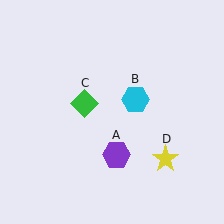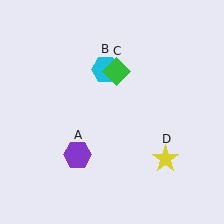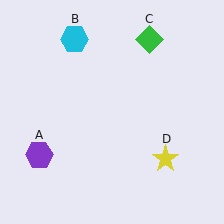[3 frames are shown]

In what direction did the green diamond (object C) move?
The green diamond (object C) moved up and to the right.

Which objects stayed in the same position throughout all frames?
Yellow star (object D) remained stationary.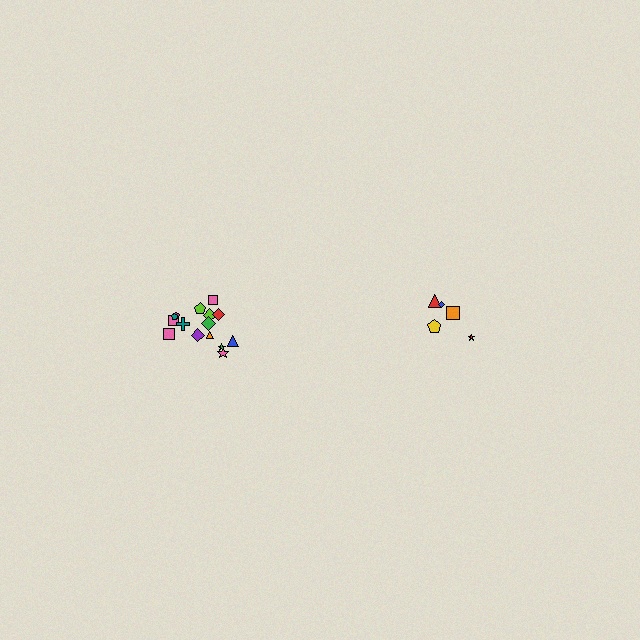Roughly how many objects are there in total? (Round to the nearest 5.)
Roughly 20 objects in total.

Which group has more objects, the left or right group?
The left group.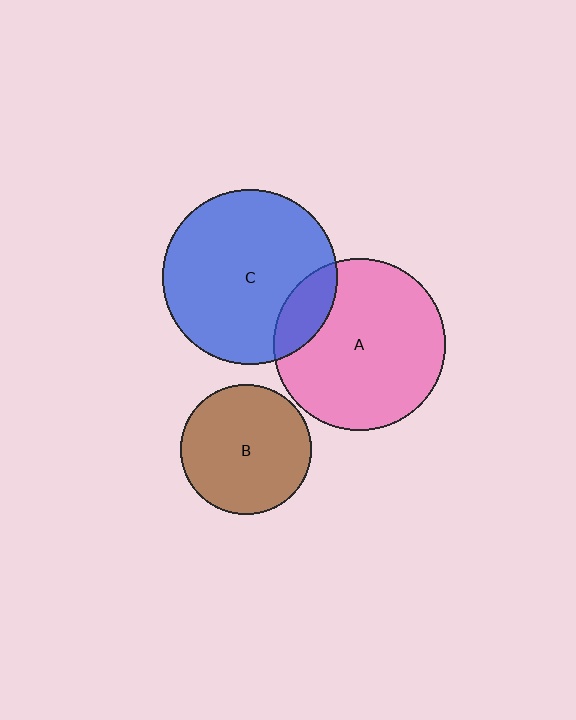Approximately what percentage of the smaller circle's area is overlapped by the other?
Approximately 15%.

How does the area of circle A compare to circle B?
Approximately 1.7 times.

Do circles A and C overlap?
Yes.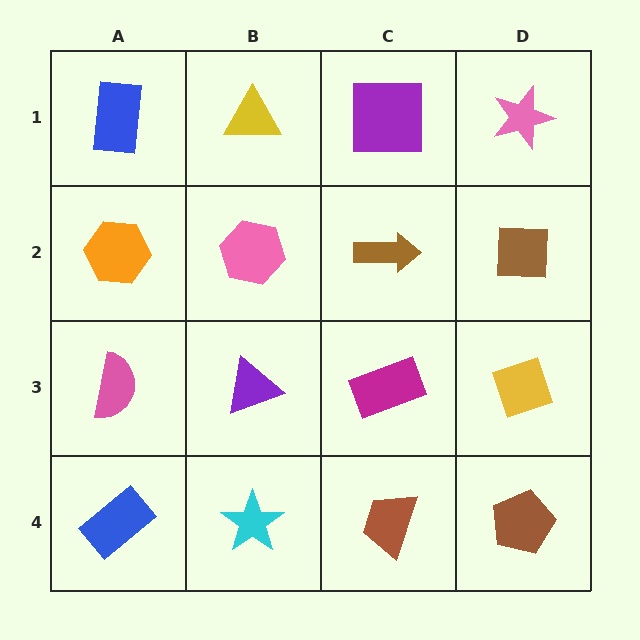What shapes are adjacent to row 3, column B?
A pink hexagon (row 2, column B), a cyan star (row 4, column B), a pink semicircle (row 3, column A), a magenta rectangle (row 3, column C).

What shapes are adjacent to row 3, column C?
A brown arrow (row 2, column C), a brown trapezoid (row 4, column C), a purple triangle (row 3, column B), a yellow diamond (row 3, column D).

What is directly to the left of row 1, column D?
A purple square.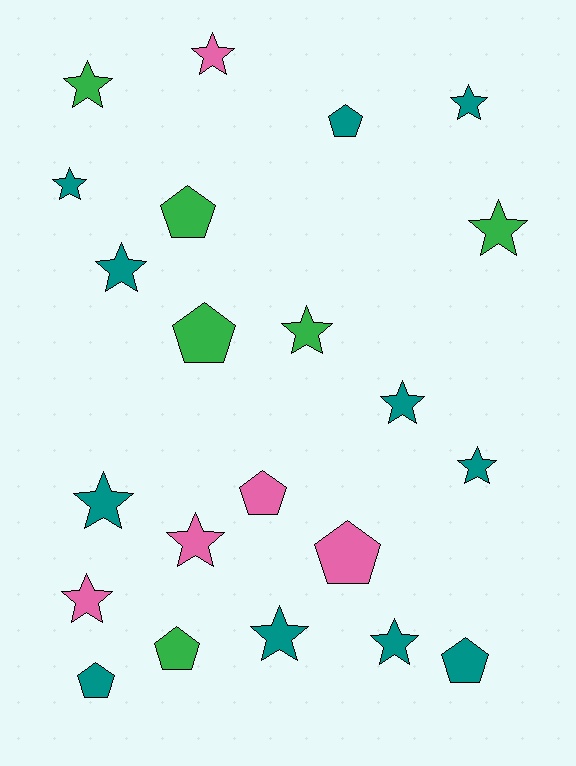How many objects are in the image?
There are 22 objects.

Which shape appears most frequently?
Star, with 14 objects.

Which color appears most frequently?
Teal, with 11 objects.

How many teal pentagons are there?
There are 3 teal pentagons.